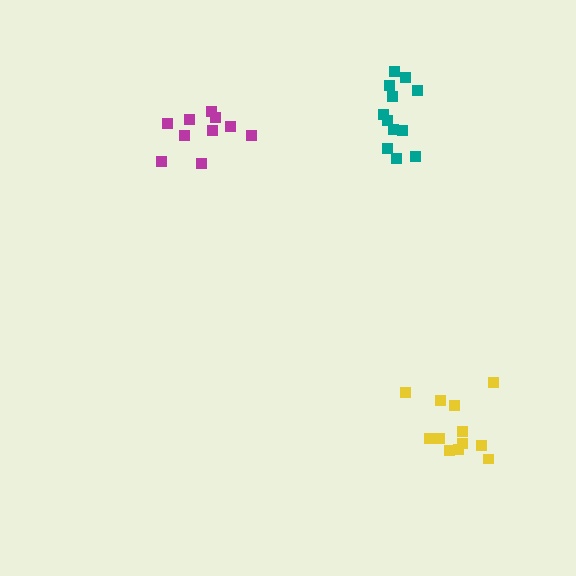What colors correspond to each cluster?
The clusters are colored: yellow, magenta, teal.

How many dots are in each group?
Group 1: 12 dots, Group 2: 10 dots, Group 3: 12 dots (34 total).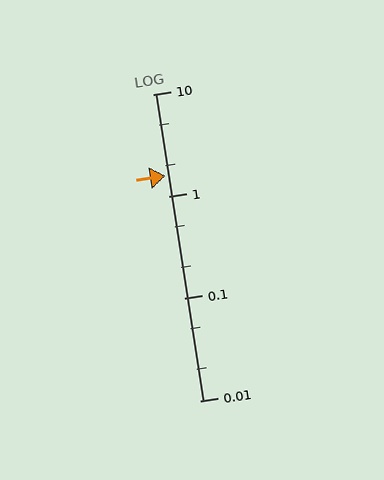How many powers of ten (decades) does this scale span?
The scale spans 3 decades, from 0.01 to 10.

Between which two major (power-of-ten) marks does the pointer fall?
The pointer is between 1 and 10.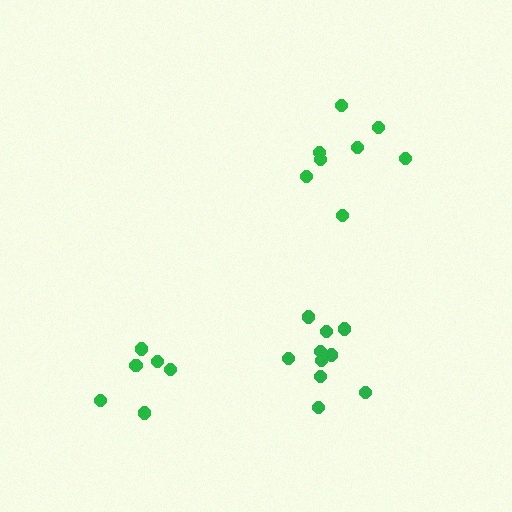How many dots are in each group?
Group 1: 10 dots, Group 2: 8 dots, Group 3: 6 dots (24 total).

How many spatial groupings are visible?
There are 3 spatial groupings.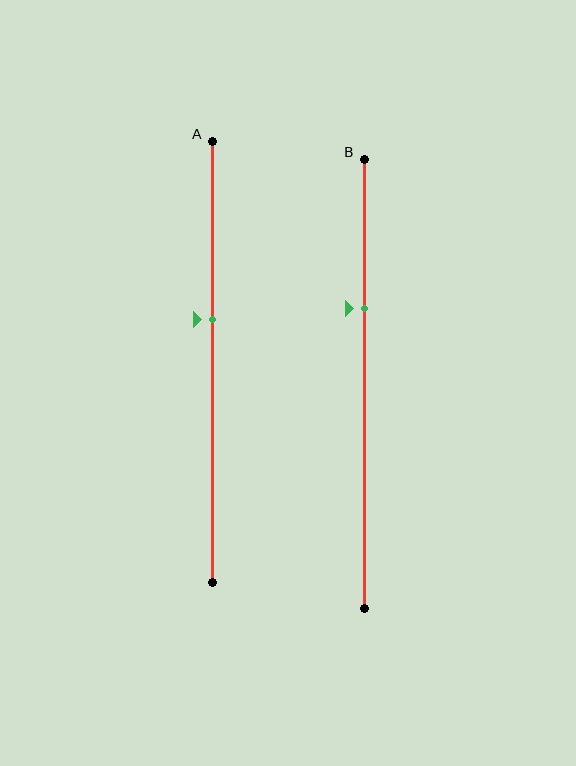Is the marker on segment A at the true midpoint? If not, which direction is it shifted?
No, the marker on segment A is shifted upward by about 10% of the segment length.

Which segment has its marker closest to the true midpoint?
Segment A has its marker closest to the true midpoint.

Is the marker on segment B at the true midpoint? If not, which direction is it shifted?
No, the marker on segment B is shifted upward by about 17% of the segment length.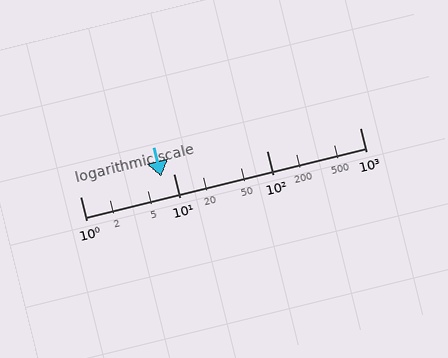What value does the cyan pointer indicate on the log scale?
The pointer indicates approximately 7.4.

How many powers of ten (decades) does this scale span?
The scale spans 3 decades, from 1 to 1000.